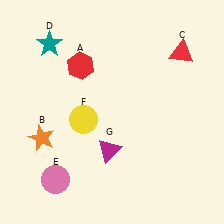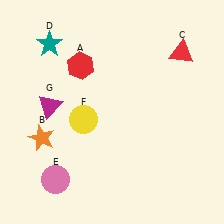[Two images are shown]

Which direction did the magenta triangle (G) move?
The magenta triangle (G) moved left.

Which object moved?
The magenta triangle (G) moved left.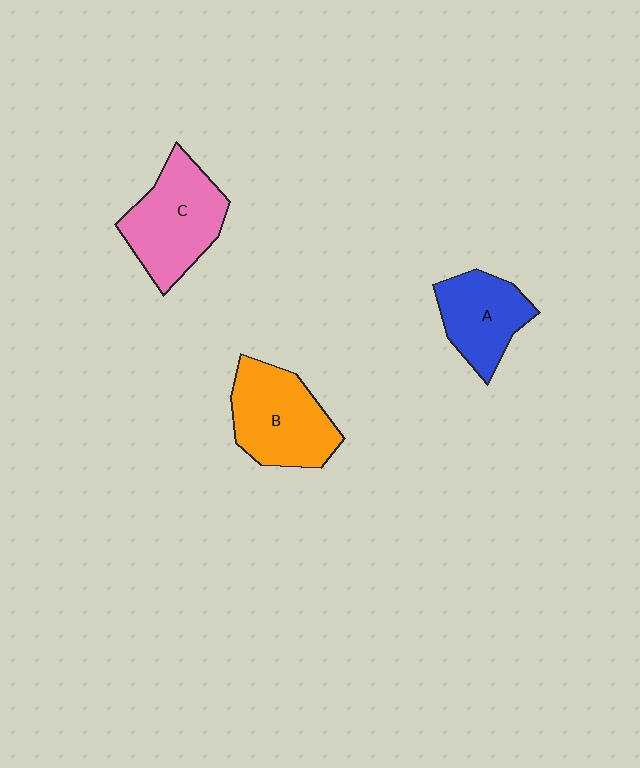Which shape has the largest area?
Shape C (pink).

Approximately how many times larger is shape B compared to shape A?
Approximately 1.3 times.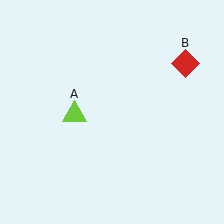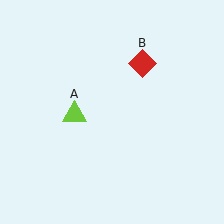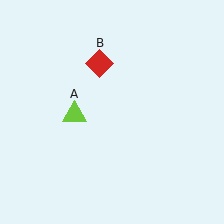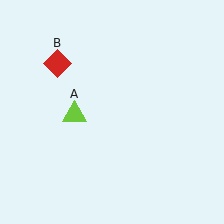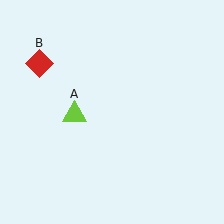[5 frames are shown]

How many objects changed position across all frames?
1 object changed position: red diamond (object B).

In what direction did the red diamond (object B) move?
The red diamond (object B) moved left.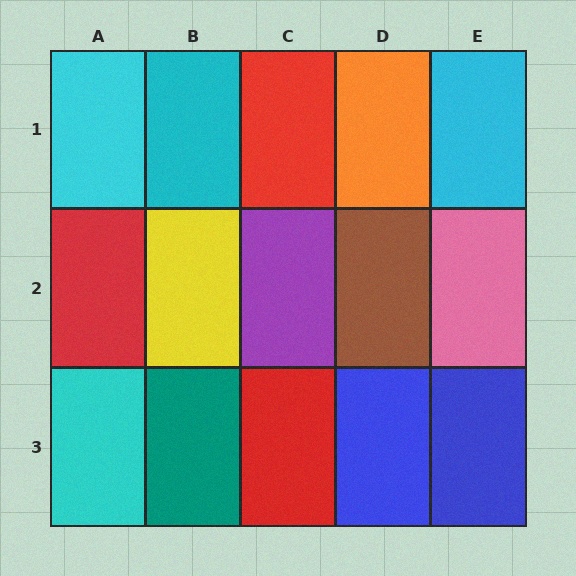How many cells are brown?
1 cell is brown.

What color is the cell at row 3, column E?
Blue.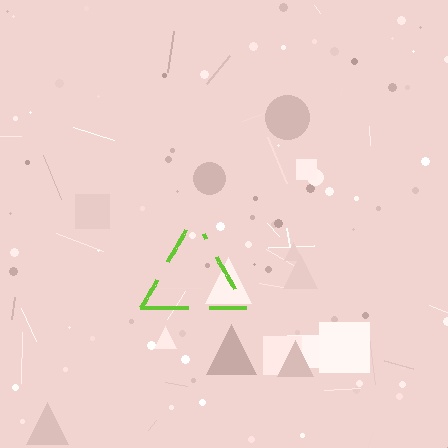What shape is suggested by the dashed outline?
The dashed outline suggests a triangle.